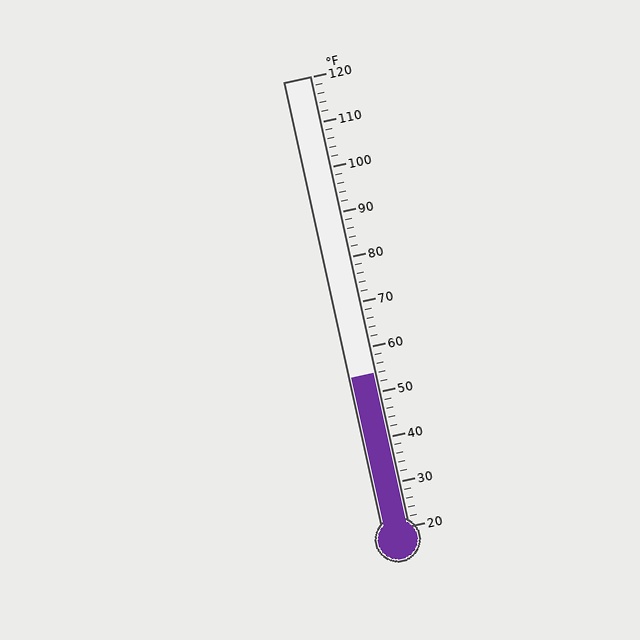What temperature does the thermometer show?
The thermometer shows approximately 54°F.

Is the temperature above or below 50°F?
The temperature is above 50°F.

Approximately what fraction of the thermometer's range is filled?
The thermometer is filled to approximately 35% of its range.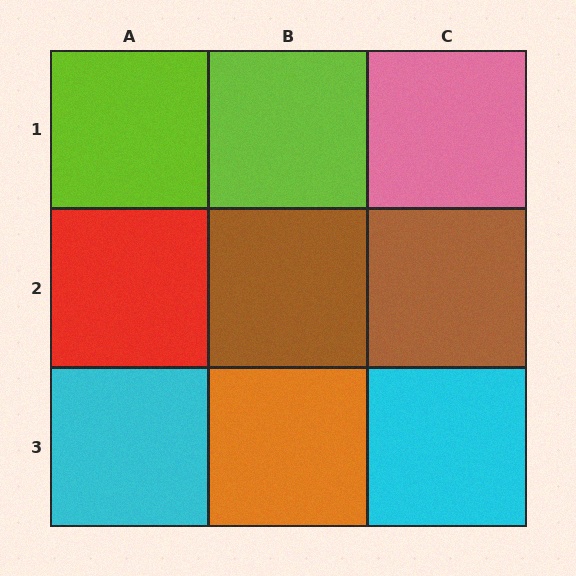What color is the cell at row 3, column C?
Cyan.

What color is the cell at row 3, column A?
Cyan.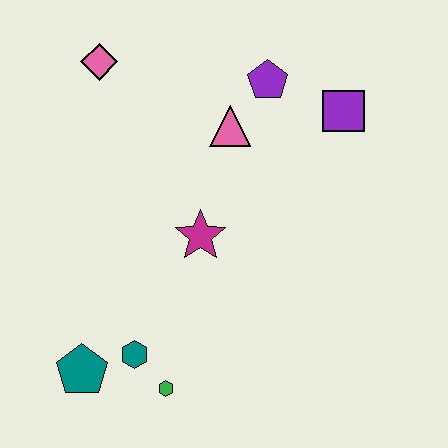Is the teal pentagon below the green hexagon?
No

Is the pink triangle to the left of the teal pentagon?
No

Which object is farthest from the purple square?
The teal pentagon is farthest from the purple square.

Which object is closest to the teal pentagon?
The teal hexagon is closest to the teal pentagon.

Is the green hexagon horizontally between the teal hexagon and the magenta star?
Yes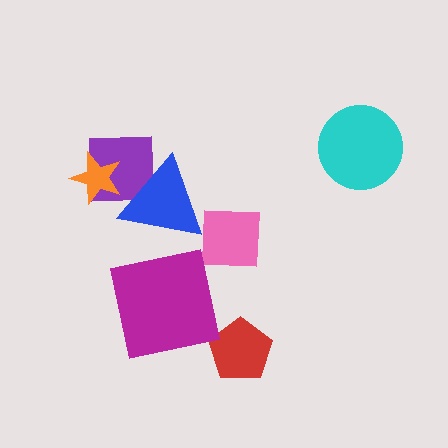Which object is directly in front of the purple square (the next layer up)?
The blue triangle is directly in front of the purple square.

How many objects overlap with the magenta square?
0 objects overlap with the magenta square.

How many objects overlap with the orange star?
1 object overlaps with the orange star.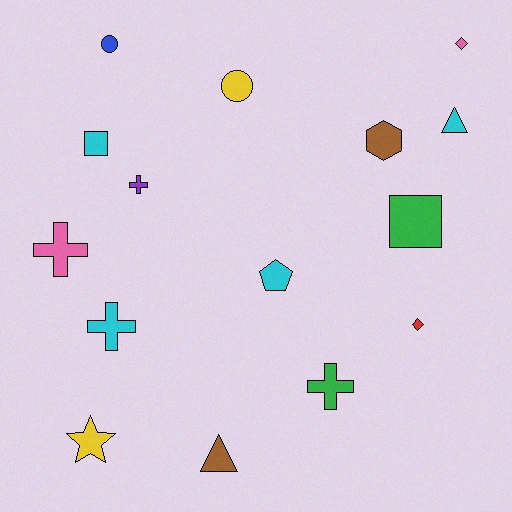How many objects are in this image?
There are 15 objects.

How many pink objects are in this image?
There are 2 pink objects.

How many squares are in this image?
There are 2 squares.